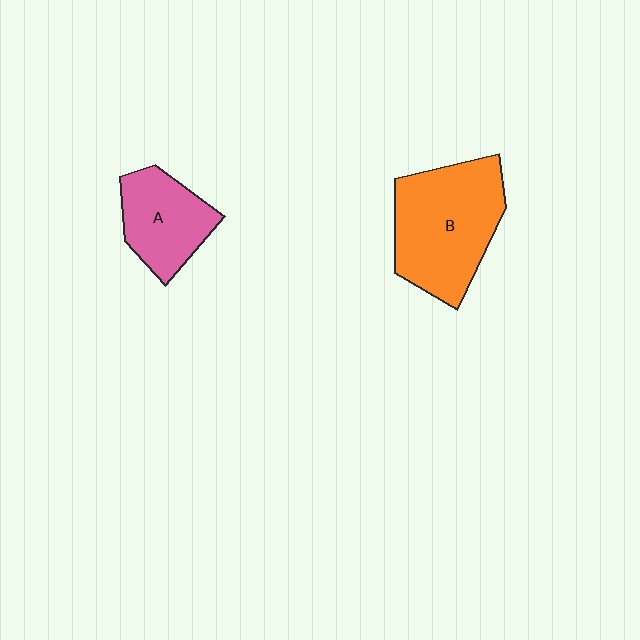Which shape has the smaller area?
Shape A (pink).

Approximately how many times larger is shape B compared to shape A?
Approximately 1.7 times.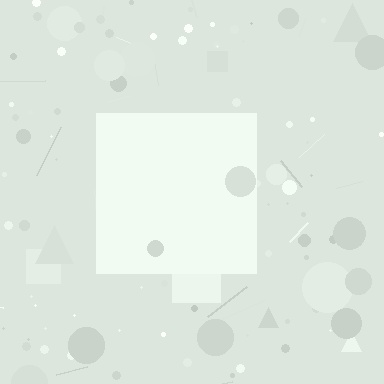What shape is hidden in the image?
A square is hidden in the image.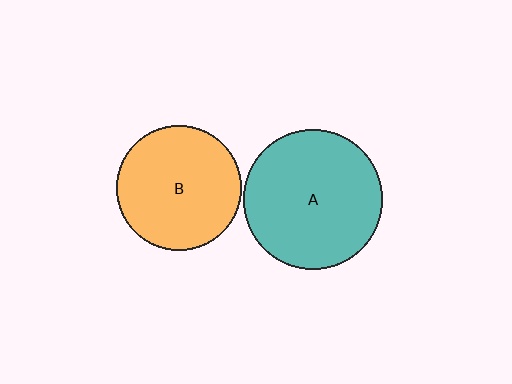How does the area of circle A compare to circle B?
Approximately 1.2 times.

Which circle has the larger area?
Circle A (teal).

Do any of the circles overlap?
No, none of the circles overlap.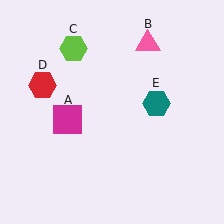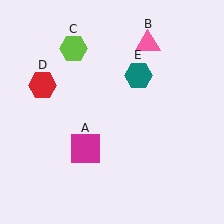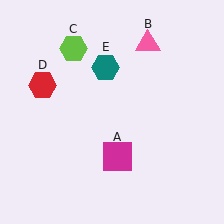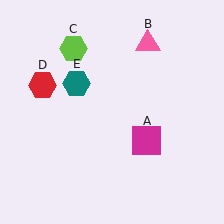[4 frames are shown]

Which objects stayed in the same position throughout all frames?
Pink triangle (object B) and lime hexagon (object C) and red hexagon (object D) remained stationary.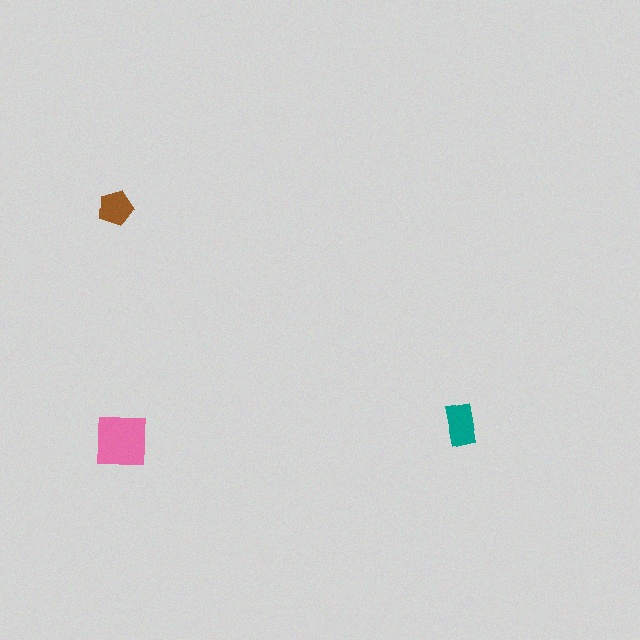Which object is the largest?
The pink square.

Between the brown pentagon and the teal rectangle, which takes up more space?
The teal rectangle.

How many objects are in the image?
There are 3 objects in the image.